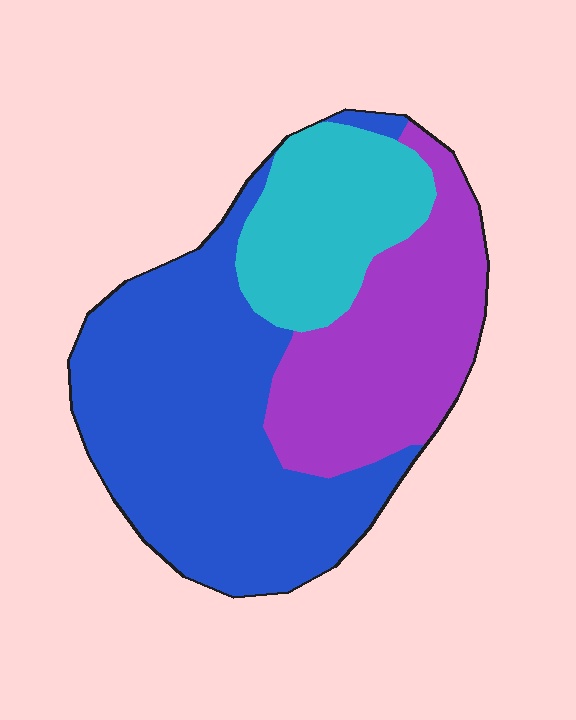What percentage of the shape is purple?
Purple covers about 30% of the shape.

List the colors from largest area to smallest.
From largest to smallest: blue, purple, cyan.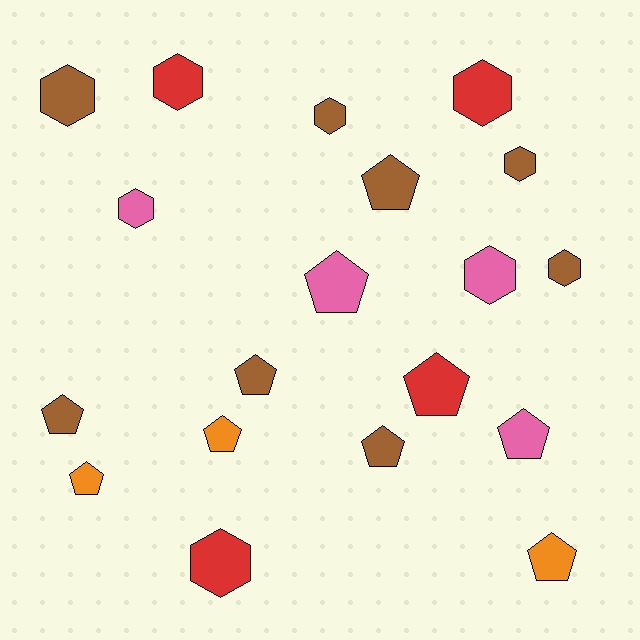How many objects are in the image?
There are 19 objects.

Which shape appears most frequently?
Pentagon, with 10 objects.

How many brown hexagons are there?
There are 4 brown hexagons.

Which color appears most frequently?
Brown, with 8 objects.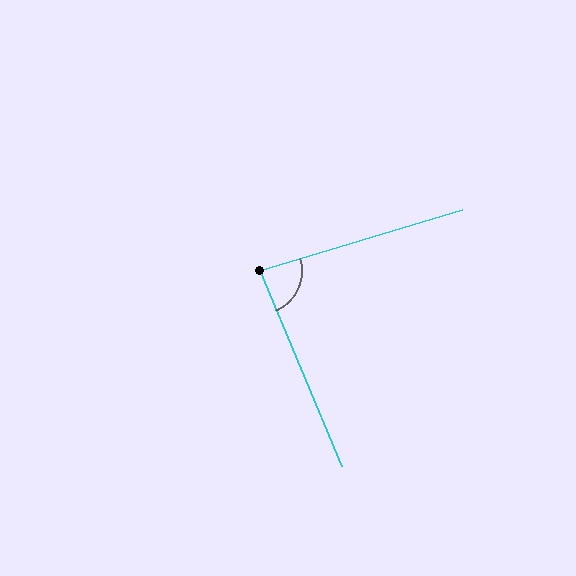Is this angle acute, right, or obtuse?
It is acute.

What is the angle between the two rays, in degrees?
Approximately 84 degrees.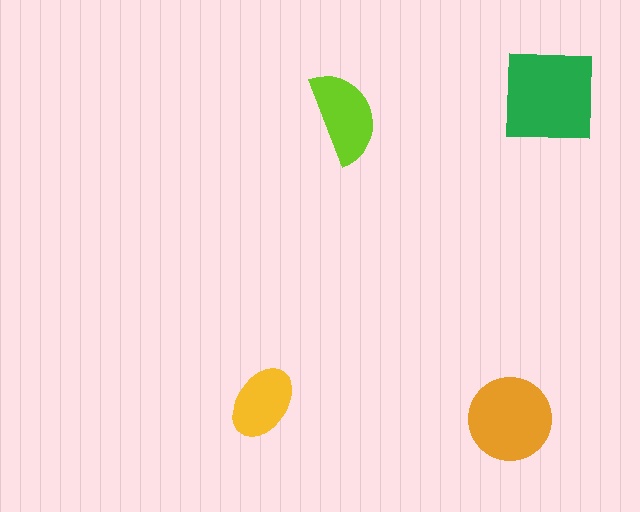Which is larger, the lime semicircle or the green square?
The green square.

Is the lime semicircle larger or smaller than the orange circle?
Smaller.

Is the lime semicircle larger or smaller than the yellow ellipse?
Larger.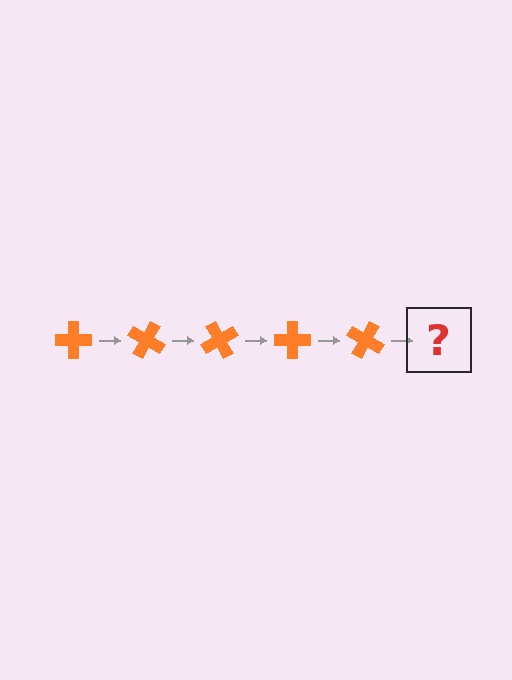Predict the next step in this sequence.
The next step is an orange cross rotated 150 degrees.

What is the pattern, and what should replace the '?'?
The pattern is that the cross rotates 30 degrees each step. The '?' should be an orange cross rotated 150 degrees.